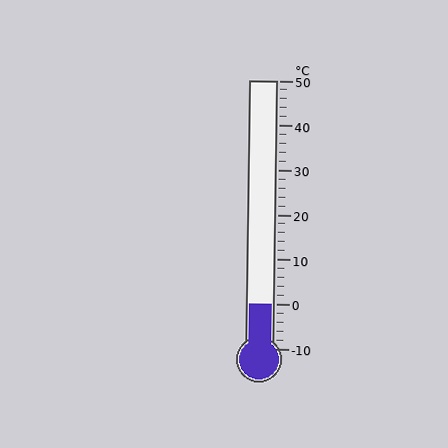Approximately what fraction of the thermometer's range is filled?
The thermometer is filled to approximately 15% of its range.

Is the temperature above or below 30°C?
The temperature is below 30°C.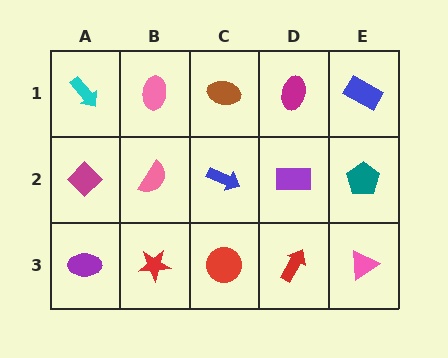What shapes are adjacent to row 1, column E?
A teal pentagon (row 2, column E), a magenta ellipse (row 1, column D).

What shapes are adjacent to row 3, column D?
A purple rectangle (row 2, column D), a red circle (row 3, column C), a pink triangle (row 3, column E).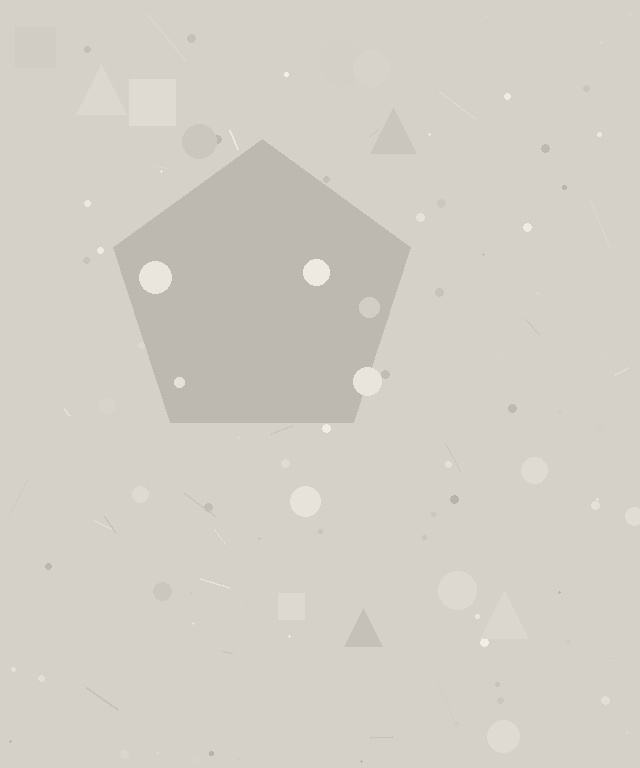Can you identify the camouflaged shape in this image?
The camouflaged shape is a pentagon.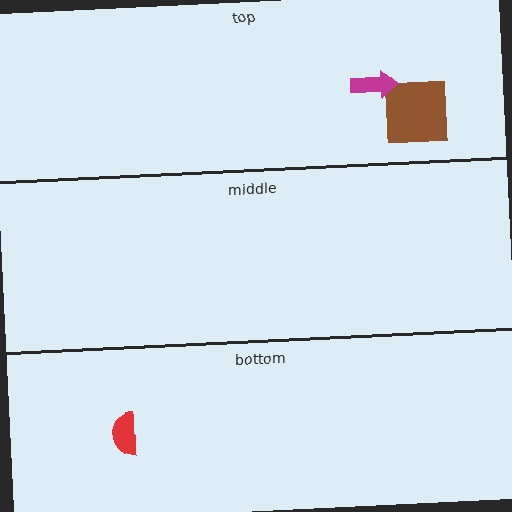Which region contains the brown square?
The top region.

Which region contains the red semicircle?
The bottom region.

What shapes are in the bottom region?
The red semicircle.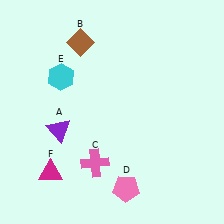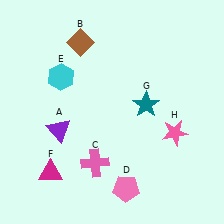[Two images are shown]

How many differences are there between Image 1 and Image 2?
There are 2 differences between the two images.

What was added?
A teal star (G), a pink star (H) were added in Image 2.